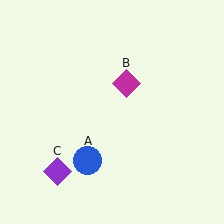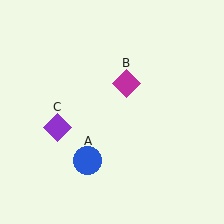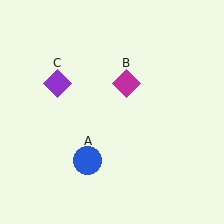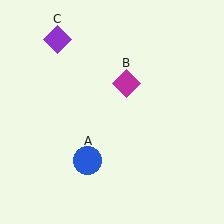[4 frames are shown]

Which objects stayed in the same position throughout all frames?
Blue circle (object A) and magenta diamond (object B) remained stationary.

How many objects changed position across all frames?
1 object changed position: purple diamond (object C).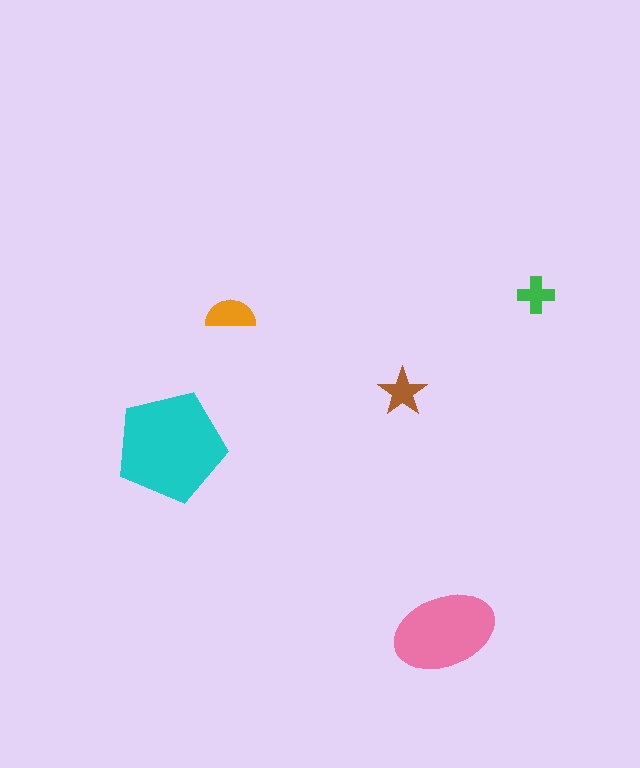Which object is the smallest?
The green cross.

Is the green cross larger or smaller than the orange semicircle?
Smaller.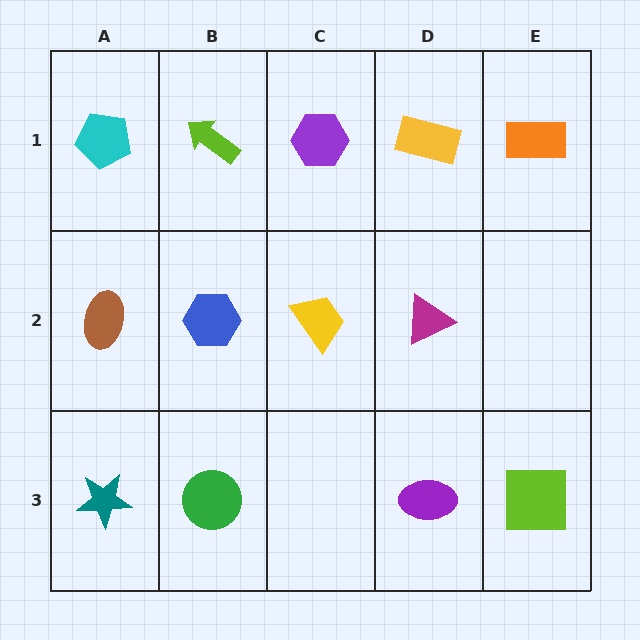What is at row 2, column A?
A brown ellipse.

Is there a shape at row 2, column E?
No, that cell is empty.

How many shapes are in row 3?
4 shapes.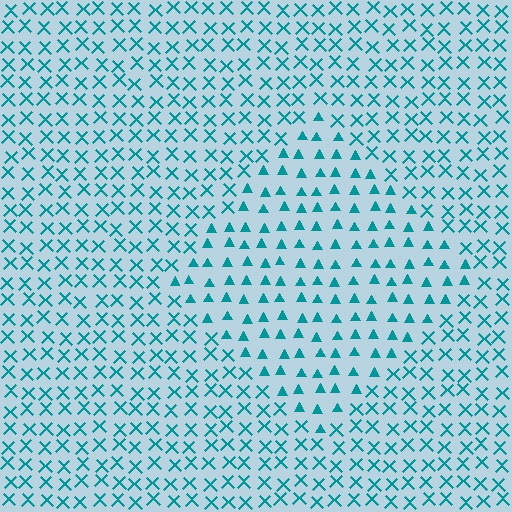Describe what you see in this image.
The image is filled with small teal elements arranged in a uniform grid. A diamond-shaped region contains triangles, while the surrounding area contains X marks. The boundary is defined purely by the change in element shape.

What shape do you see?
I see a diamond.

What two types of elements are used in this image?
The image uses triangles inside the diamond region and X marks outside it.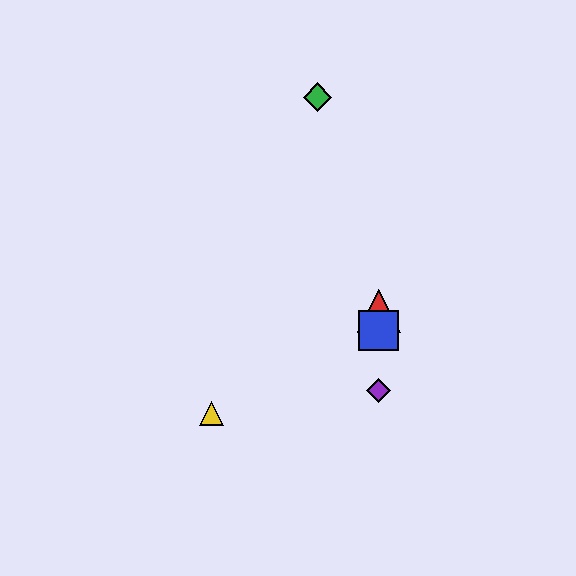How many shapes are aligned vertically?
3 shapes (the red triangle, the blue square, the purple diamond) are aligned vertically.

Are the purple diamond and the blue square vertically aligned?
Yes, both are at x≈379.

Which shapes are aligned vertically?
The red triangle, the blue square, the purple diamond are aligned vertically.